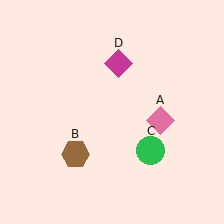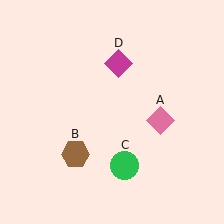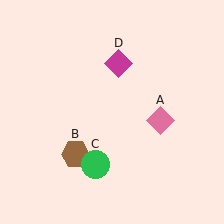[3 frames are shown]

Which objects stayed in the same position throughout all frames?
Pink diamond (object A) and brown hexagon (object B) and magenta diamond (object D) remained stationary.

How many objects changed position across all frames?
1 object changed position: green circle (object C).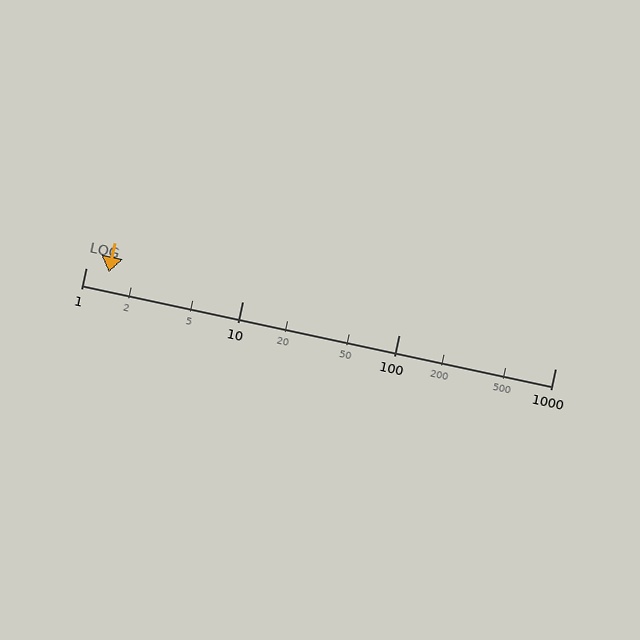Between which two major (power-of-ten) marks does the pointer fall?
The pointer is between 1 and 10.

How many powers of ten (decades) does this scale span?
The scale spans 3 decades, from 1 to 1000.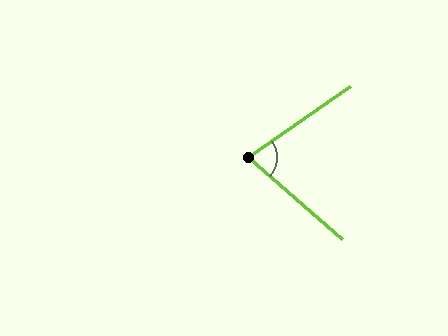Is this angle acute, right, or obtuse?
It is acute.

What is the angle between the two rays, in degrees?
Approximately 75 degrees.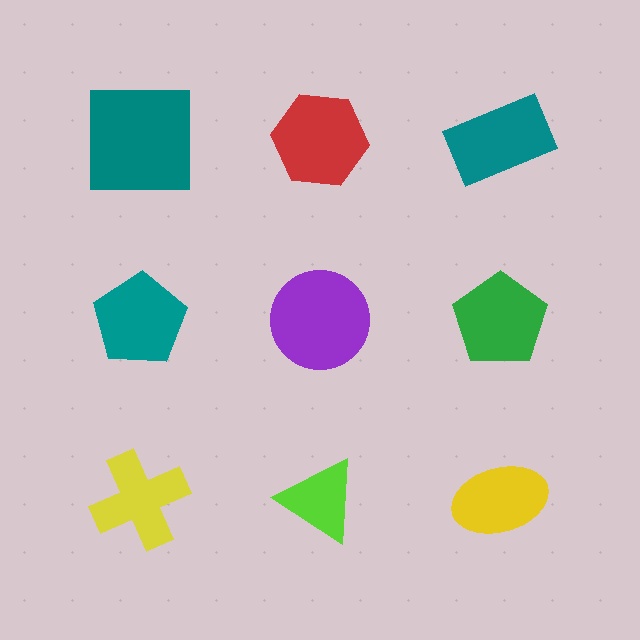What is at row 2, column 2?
A purple circle.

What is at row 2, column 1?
A teal pentagon.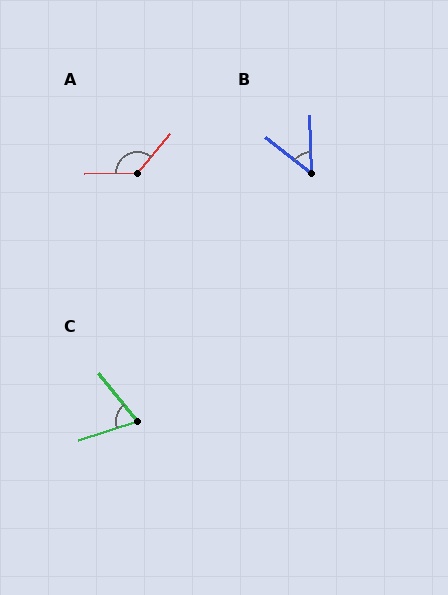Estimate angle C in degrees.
Approximately 69 degrees.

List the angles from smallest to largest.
B (50°), C (69°), A (131°).